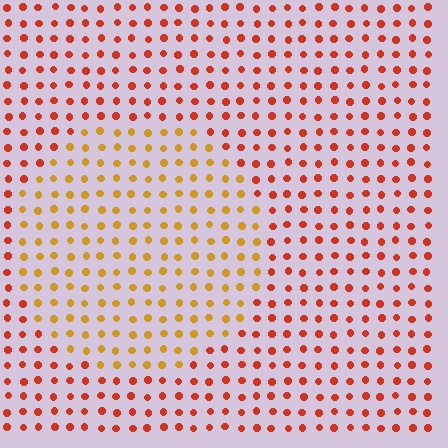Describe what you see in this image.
The image is filled with small red elements in a uniform arrangement. A circle-shaped region is visible where the elements are tinted to a slightly different hue, forming a subtle color boundary.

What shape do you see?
I see a circle.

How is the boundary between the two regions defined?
The boundary is defined purely by a slight shift in hue (about 35 degrees). Spacing, size, and orientation are identical on both sides.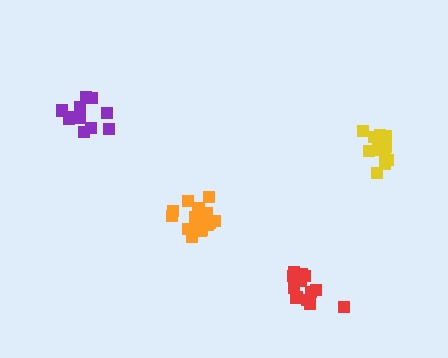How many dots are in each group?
Group 1: 12 dots, Group 2: 17 dots, Group 3: 14 dots, Group 4: 13 dots (56 total).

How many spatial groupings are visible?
There are 4 spatial groupings.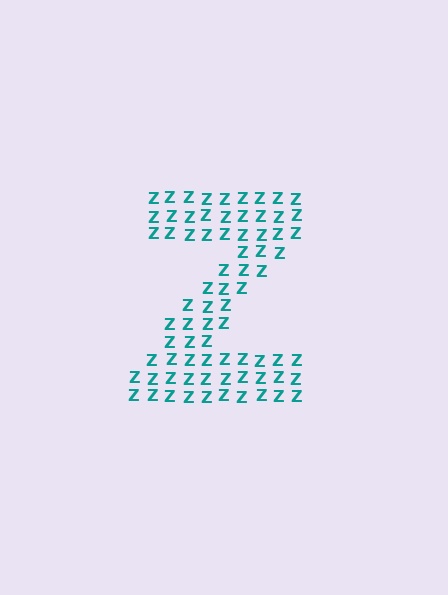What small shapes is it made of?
It is made of small letter Z's.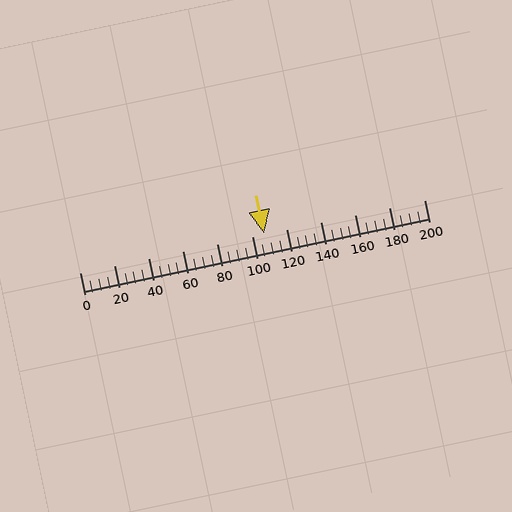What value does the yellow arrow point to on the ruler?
The yellow arrow points to approximately 107.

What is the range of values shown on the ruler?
The ruler shows values from 0 to 200.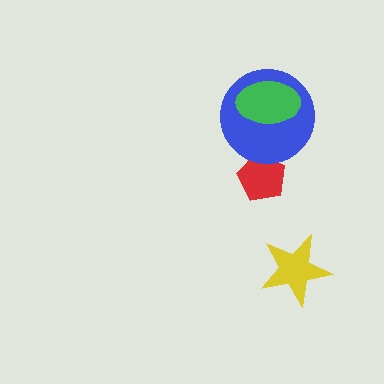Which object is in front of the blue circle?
The green ellipse is in front of the blue circle.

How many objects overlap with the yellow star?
0 objects overlap with the yellow star.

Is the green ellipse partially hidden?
No, no other shape covers it.